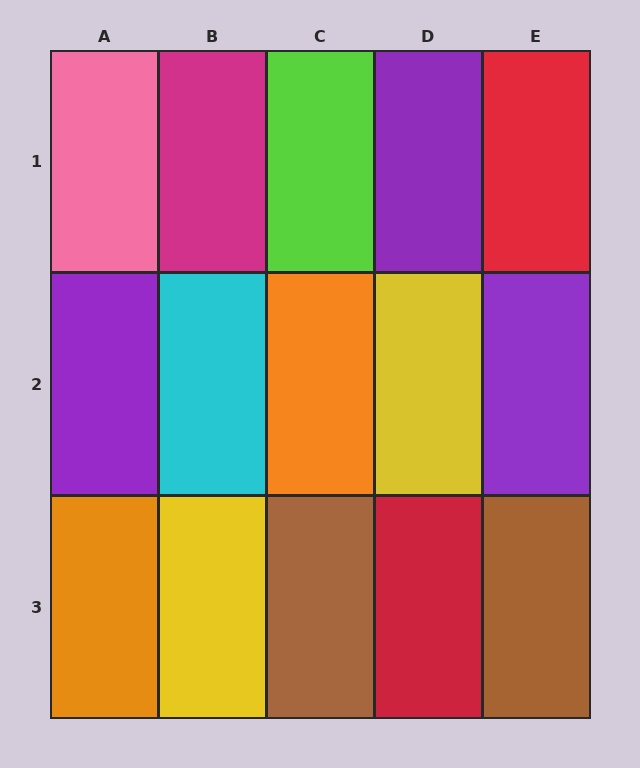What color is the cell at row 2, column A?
Purple.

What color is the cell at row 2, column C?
Orange.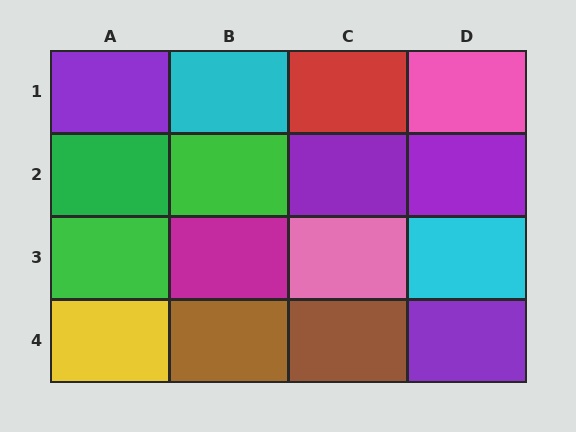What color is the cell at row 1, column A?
Purple.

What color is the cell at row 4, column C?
Brown.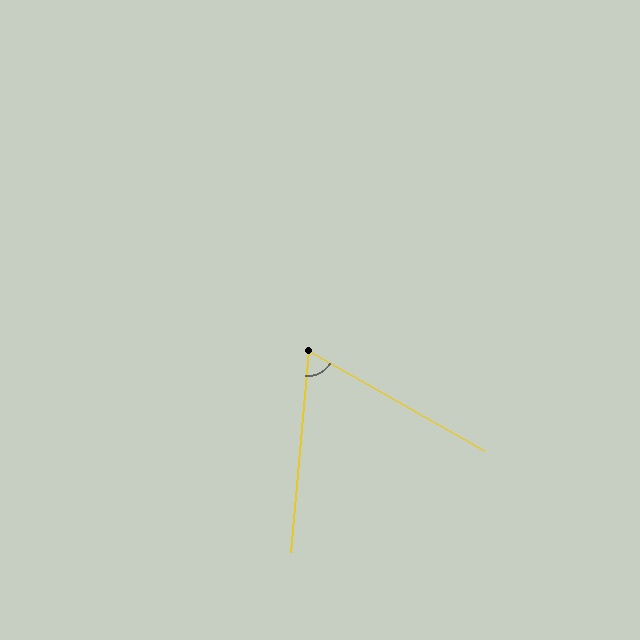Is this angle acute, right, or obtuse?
It is acute.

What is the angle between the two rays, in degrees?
Approximately 65 degrees.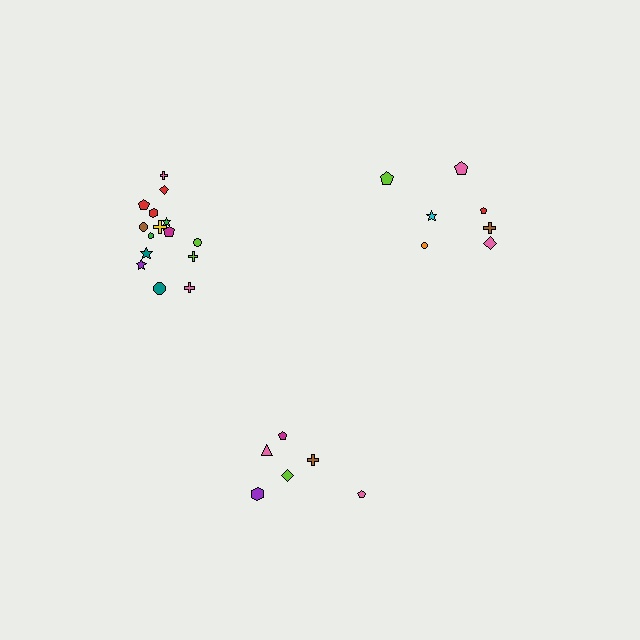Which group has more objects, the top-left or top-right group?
The top-left group.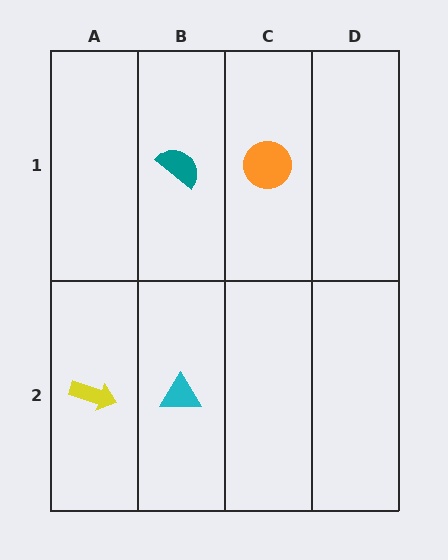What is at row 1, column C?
An orange circle.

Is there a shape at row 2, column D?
No, that cell is empty.